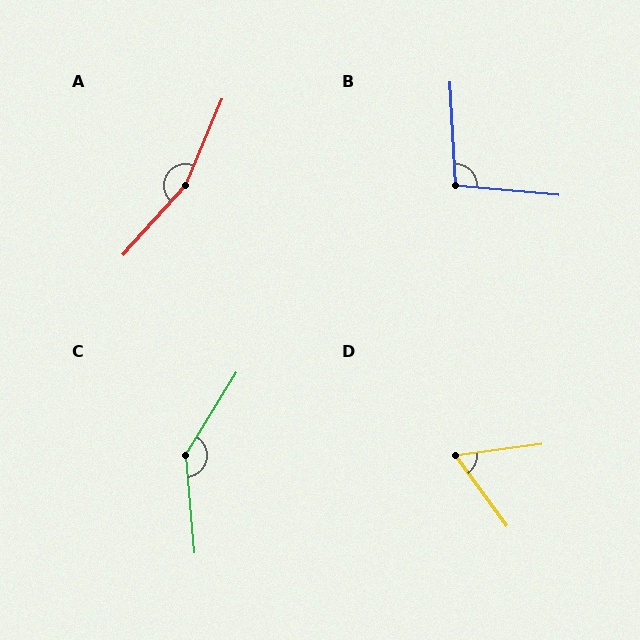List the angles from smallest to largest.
D (62°), B (98°), C (143°), A (161°).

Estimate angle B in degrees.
Approximately 98 degrees.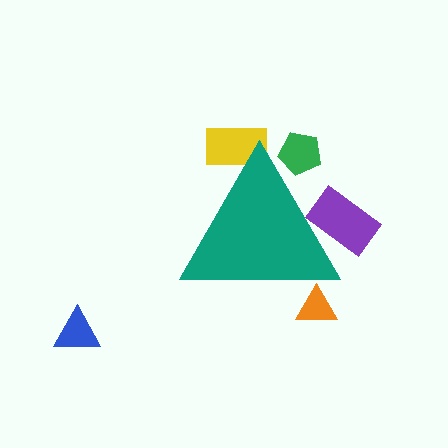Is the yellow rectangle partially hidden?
Yes, the yellow rectangle is partially hidden behind the teal triangle.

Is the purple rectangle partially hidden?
Yes, the purple rectangle is partially hidden behind the teal triangle.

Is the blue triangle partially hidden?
No, the blue triangle is fully visible.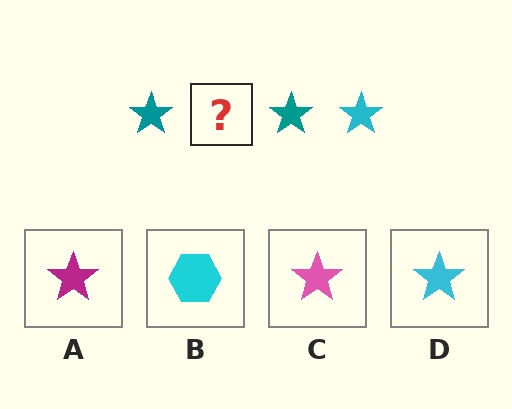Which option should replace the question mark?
Option D.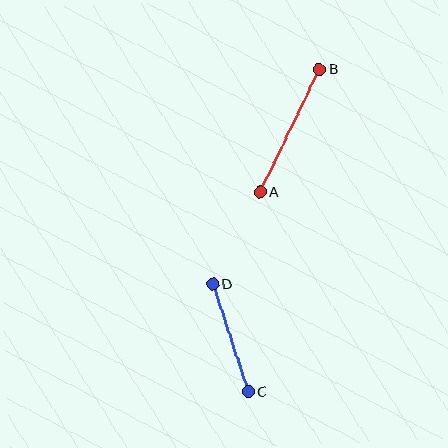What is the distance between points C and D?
The distance is approximately 114 pixels.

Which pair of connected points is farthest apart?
Points A and B are farthest apart.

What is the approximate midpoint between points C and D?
The midpoint is at approximately (231, 338) pixels.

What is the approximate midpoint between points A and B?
The midpoint is at approximately (290, 131) pixels.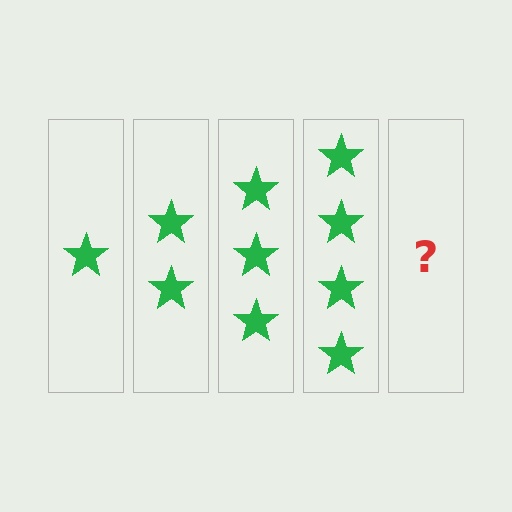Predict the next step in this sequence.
The next step is 5 stars.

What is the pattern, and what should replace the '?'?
The pattern is that each step adds one more star. The '?' should be 5 stars.